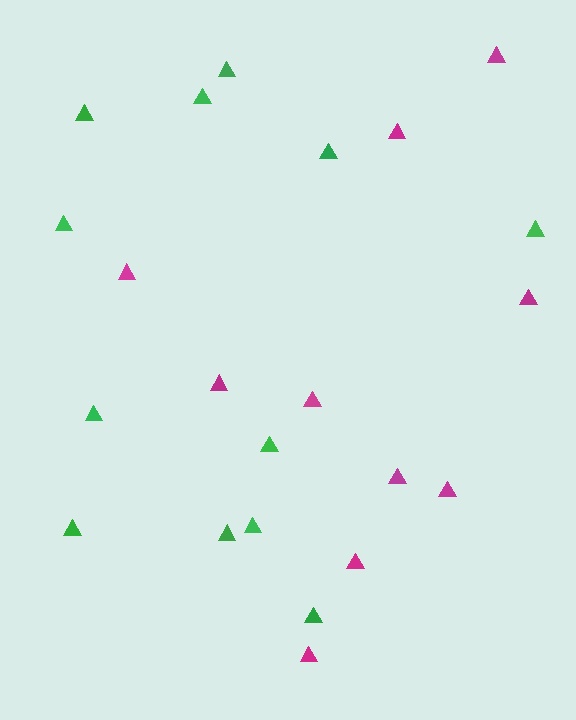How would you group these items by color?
There are 2 groups: one group of green triangles (12) and one group of magenta triangles (10).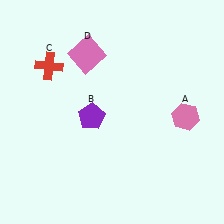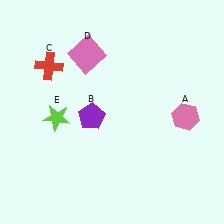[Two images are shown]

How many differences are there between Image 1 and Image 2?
There is 1 difference between the two images.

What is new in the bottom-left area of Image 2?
A lime star (E) was added in the bottom-left area of Image 2.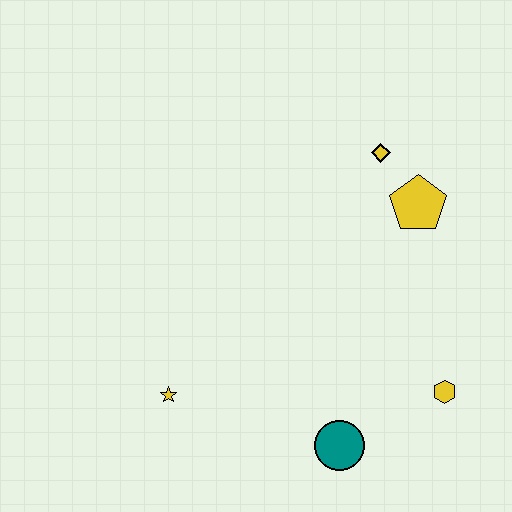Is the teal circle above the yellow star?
No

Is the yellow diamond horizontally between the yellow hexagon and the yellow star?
Yes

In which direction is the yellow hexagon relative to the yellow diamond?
The yellow hexagon is below the yellow diamond.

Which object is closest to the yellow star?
The teal circle is closest to the yellow star.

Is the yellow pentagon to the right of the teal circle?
Yes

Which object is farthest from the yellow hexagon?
The yellow star is farthest from the yellow hexagon.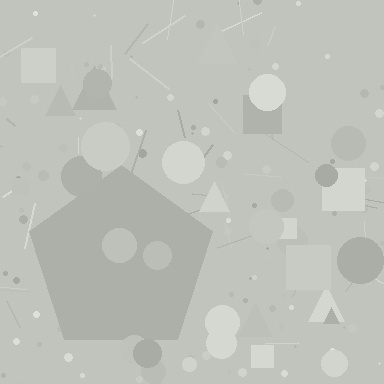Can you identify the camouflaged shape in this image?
The camouflaged shape is a pentagon.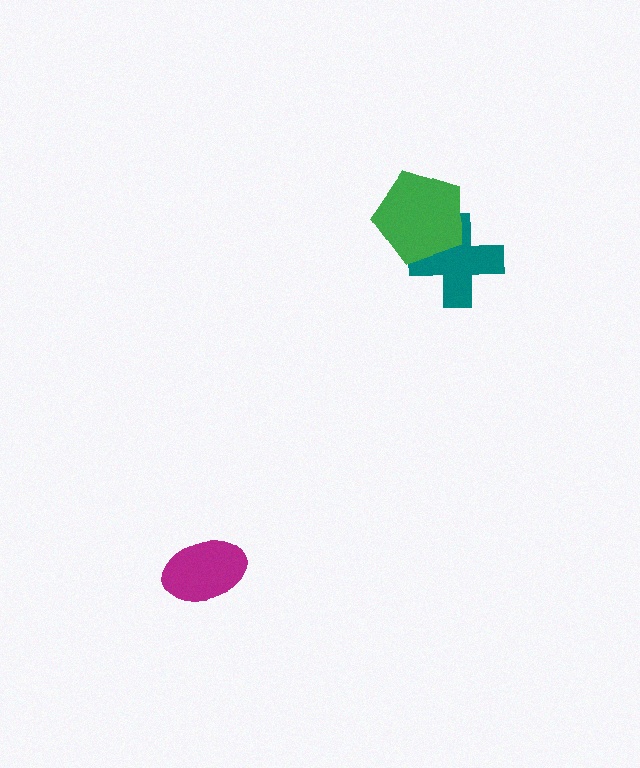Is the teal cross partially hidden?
Yes, it is partially covered by another shape.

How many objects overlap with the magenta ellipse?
0 objects overlap with the magenta ellipse.